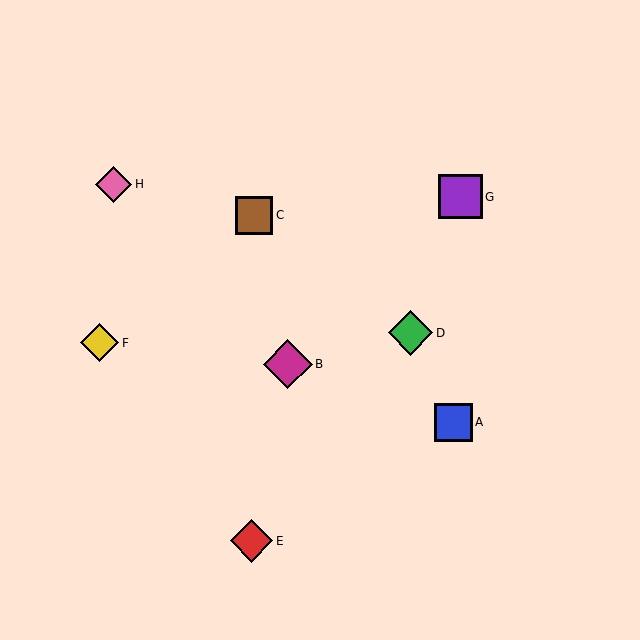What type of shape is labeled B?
Shape B is a magenta diamond.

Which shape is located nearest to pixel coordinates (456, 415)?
The blue square (labeled A) at (453, 422) is nearest to that location.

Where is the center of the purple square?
The center of the purple square is at (460, 197).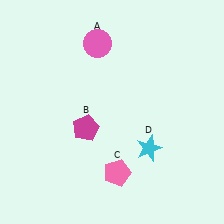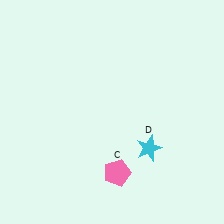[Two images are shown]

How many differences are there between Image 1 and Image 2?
There are 2 differences between the two images.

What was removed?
The magenta pentagon (B), the pink circle (A) were removed in Image 2.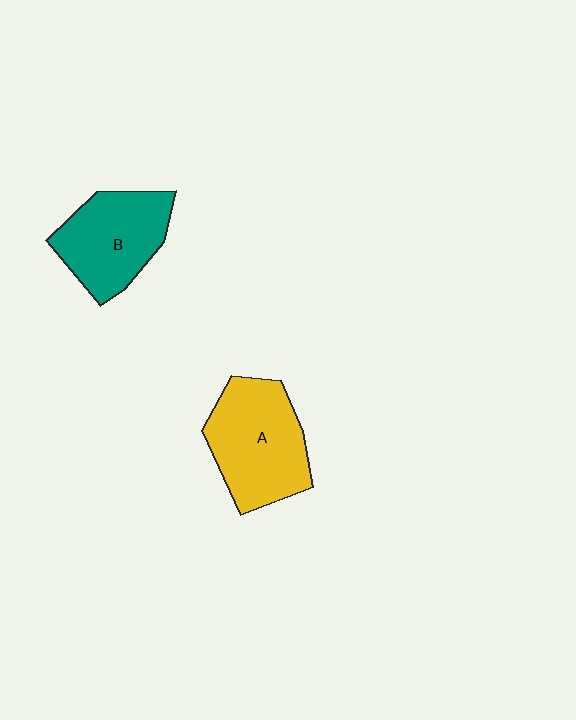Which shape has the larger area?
Shape A (yellow).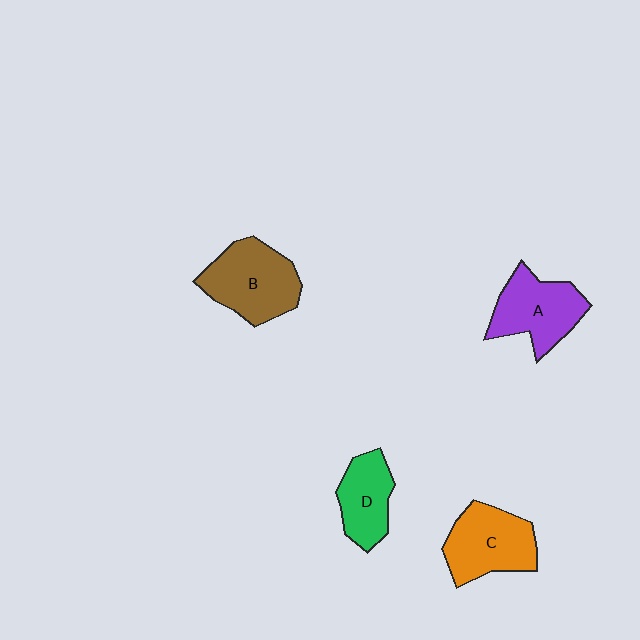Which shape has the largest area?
Shape B (brown).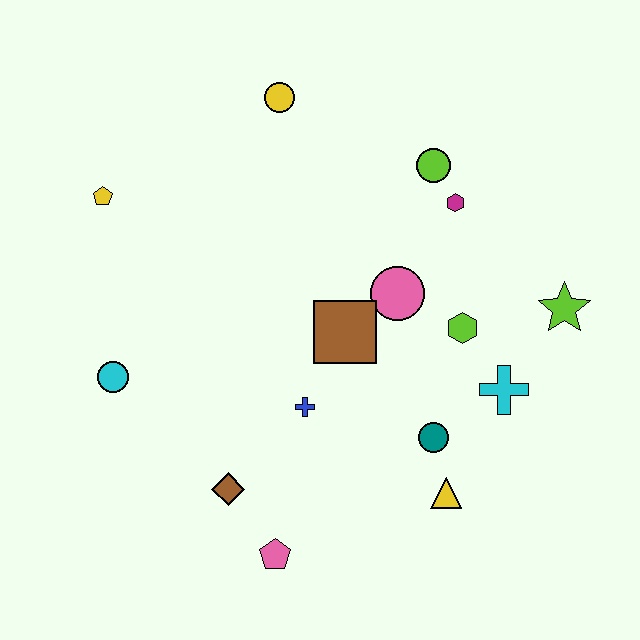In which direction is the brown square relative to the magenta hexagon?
The brown square is below the magenta hexagon.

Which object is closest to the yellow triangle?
The teal circle is closest to the yellow triangle.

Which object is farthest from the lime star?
The yellow pentagon is farthest from the lime star.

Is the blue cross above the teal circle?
Yes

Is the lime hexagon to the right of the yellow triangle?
Yes